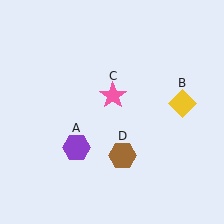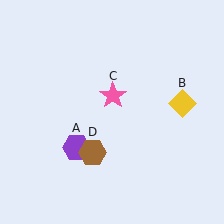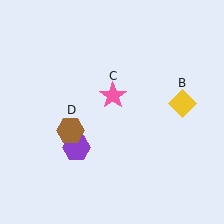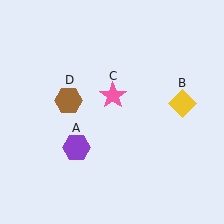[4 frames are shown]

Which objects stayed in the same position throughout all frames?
Purple hexagon (object A) and yellow diamond (object B) and pink star (object C) remained stationary.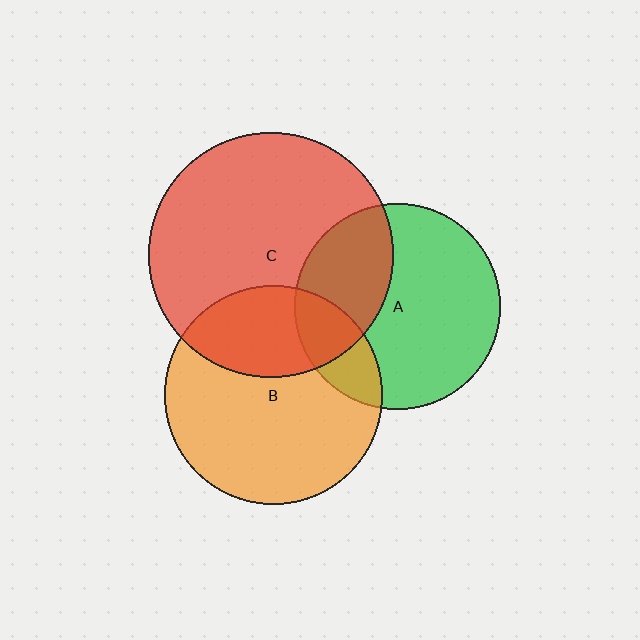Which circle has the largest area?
Circle C (red).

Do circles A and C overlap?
Yes.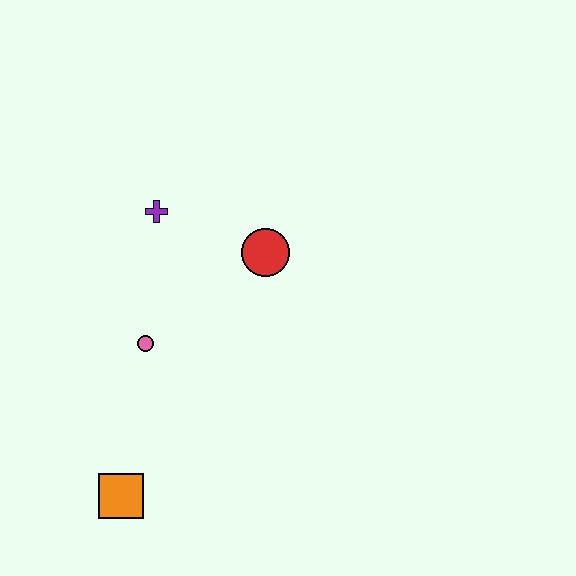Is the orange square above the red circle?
No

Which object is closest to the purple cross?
The red circle is closest to the purple cross.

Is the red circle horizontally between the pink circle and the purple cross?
No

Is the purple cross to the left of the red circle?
Yes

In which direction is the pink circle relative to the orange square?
The pink circle is above the orange square.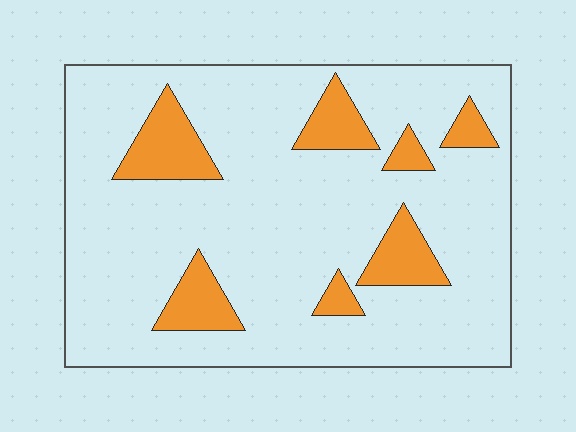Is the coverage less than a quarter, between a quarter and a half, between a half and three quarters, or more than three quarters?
Less than a quarter.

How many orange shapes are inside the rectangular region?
7.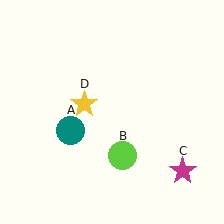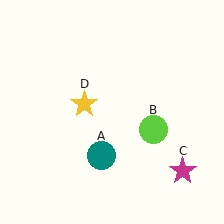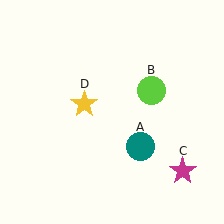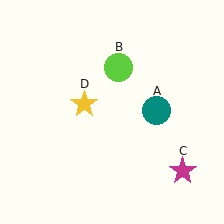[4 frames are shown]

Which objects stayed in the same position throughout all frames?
Magenta star (object C) and yellow star (object D) remained stationary.